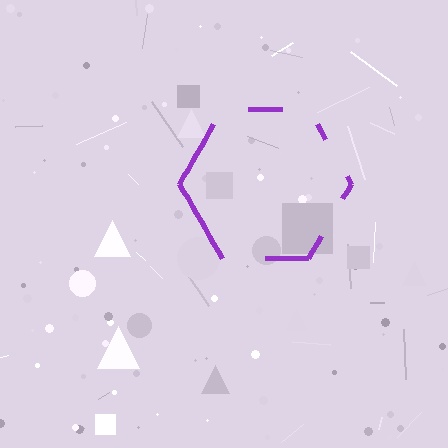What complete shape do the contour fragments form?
The contour fragments form a hexagon.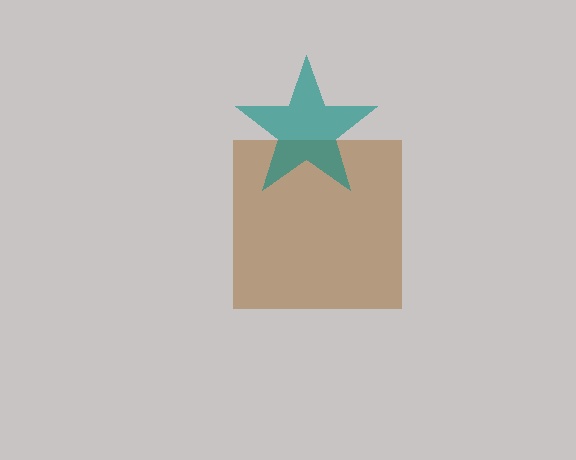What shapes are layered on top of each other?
The layered shapes are: a brown square, a teal star.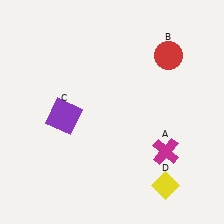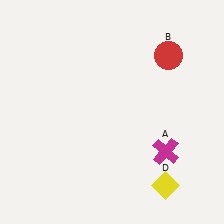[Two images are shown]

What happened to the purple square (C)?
The purple square (C) was removed in Image 2. It was in the bottom-left area of Image 1.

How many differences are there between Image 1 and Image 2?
There is 1 difference between the two images.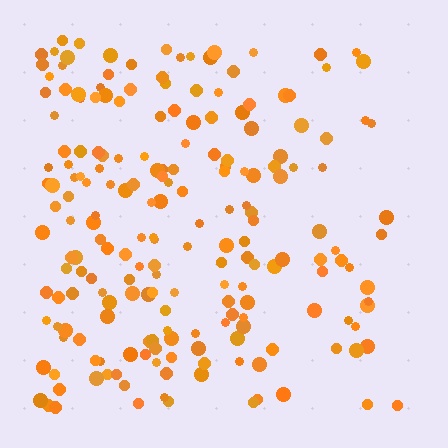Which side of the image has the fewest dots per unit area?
The right.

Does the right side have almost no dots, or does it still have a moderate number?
Still a moderate number, just noticeably fewer than the left.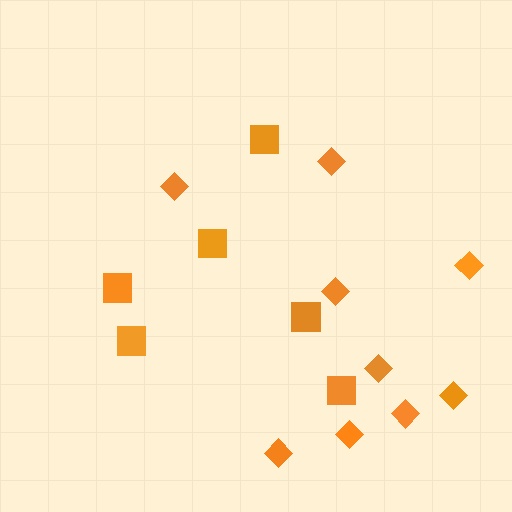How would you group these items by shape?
There are 2 groups: one group of squares (6) and one group of diamonds (9).